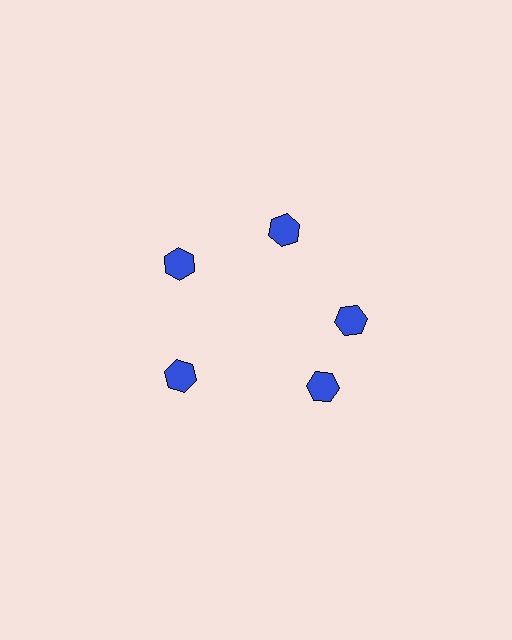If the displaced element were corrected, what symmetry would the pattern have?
It would have 5-fold rotational symmetry — the pattern would map onto itself every 72 degrees.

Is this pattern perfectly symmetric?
No. The 5 blue hexagons are arranged in a ring, but one element near the 5 o'clock position is rotated out of alignment along the ring, breaking the 5-fold rotational symmetry.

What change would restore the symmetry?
The symmetry would be restored by rotating it back into even spacing with its neighbors so that all 5 hexagons sit at equal angles and equal distance from the center.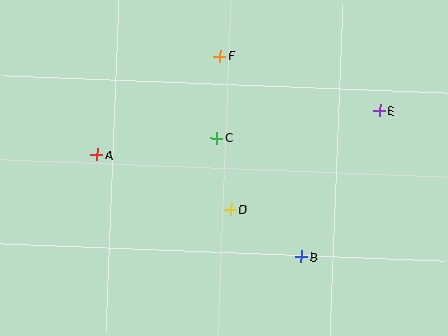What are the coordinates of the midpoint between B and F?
The midpoint between B and F is at (261, 156).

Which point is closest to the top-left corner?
Point A is closest to the top-left corner.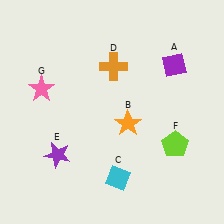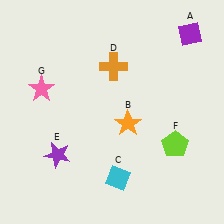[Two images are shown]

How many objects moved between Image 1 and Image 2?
1 object moved between the two images.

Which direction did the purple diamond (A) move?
The purple diamond (A) moved up.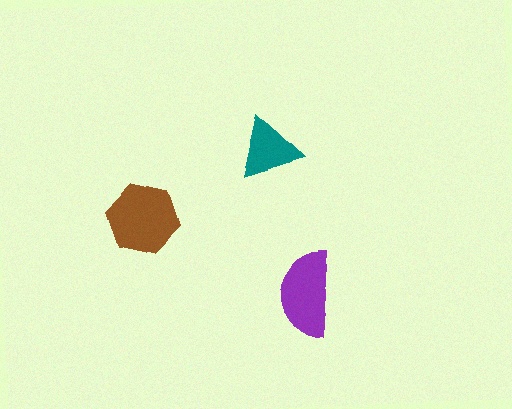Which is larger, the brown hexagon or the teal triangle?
The brown hexagon.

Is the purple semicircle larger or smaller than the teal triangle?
Larger.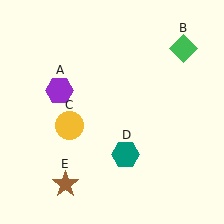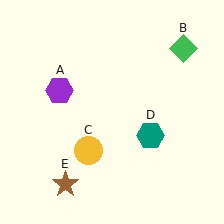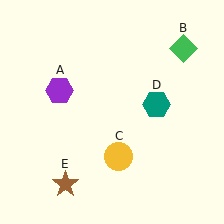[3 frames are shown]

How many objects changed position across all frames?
2 objects changed position: yellow circle (object C), teal hexagon (object D).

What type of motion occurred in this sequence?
The yellow circle (object C), teal hexagon (object D) rotated counterclockwise around the center of the scene.